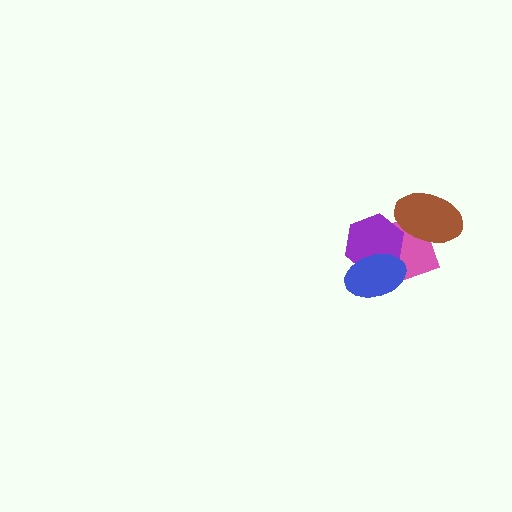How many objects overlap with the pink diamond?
3 objects overlap with the pink diamond.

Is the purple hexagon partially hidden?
Yes, it is partially covered by another shape.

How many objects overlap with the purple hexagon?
3 objects overlap with the purple hexagon.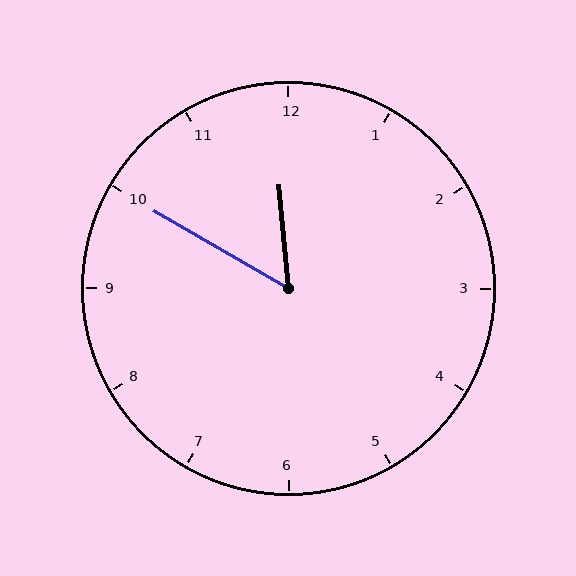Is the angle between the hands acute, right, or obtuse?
It is acute.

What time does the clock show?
11:50.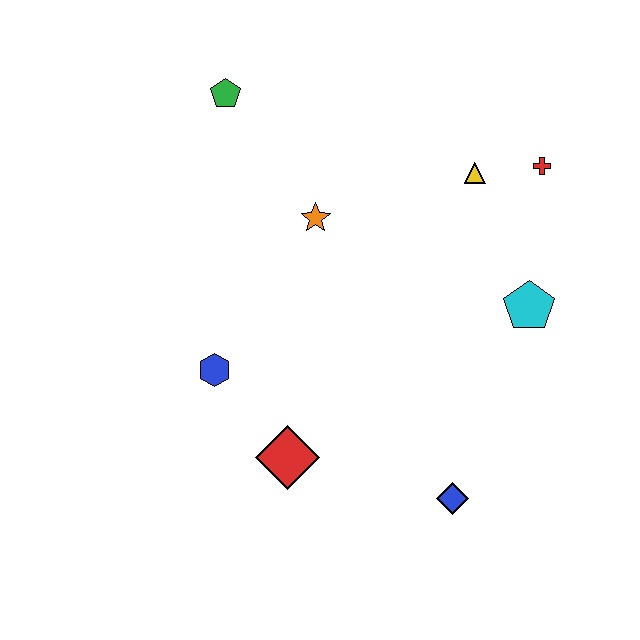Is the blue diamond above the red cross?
No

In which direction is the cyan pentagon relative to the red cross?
The cyan pentagon is below the red cross.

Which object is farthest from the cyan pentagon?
The green pentagon is farthest from the cyan pentagon.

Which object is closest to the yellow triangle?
The red cross is closest to the yellow triangle.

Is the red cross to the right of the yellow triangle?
Yes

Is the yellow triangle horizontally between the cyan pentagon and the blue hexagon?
Yes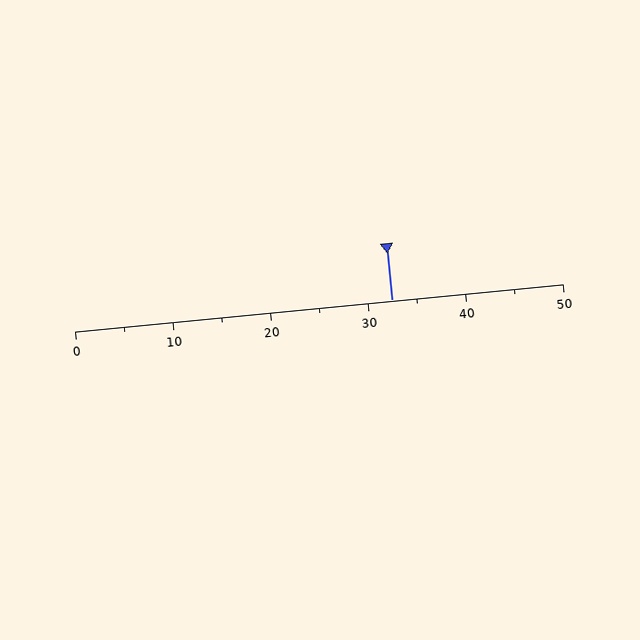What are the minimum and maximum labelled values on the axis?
The axis runs from 0 to 50.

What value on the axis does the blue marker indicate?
The marker indicates approximately 32.5.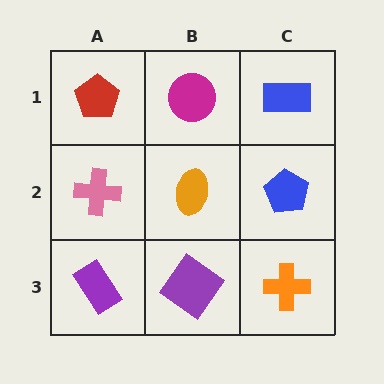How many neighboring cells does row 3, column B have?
3.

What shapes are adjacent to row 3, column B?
An orange ellipse (row 2, column B), a purple rectangle (row 3, column A), an orange cross (row 3, column C).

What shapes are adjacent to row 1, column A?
A pink cross (row 2, column A), a magenta circle (row 1, column B).